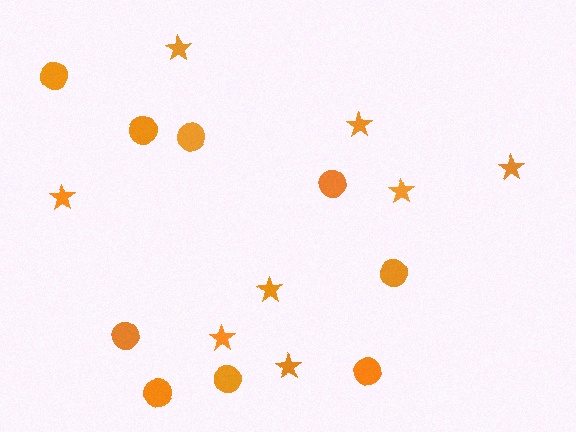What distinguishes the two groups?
There are 2 groups: one group of circles (9) and one group of stars (8).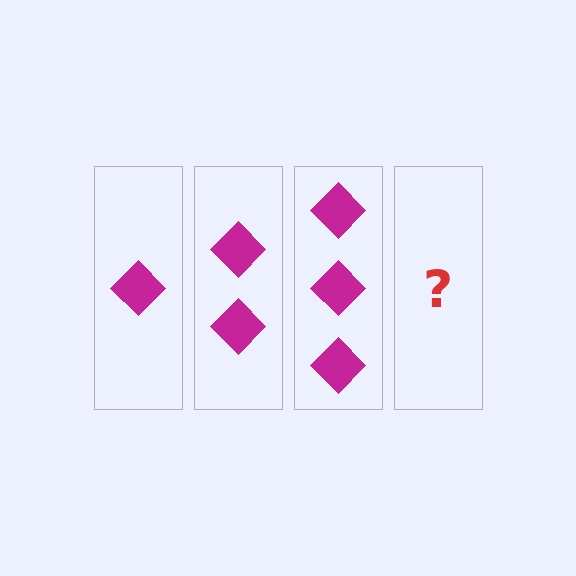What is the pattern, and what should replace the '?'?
The pattern is that each step adds one more diamond. The '?' should be 4 diamonds.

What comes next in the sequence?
The next element should be 4 diamonds.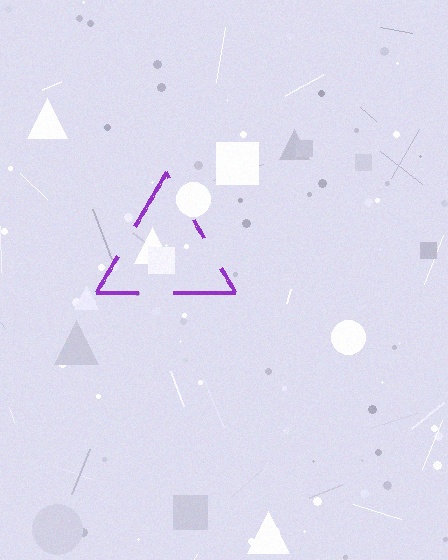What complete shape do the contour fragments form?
The contour fragments form a triangle.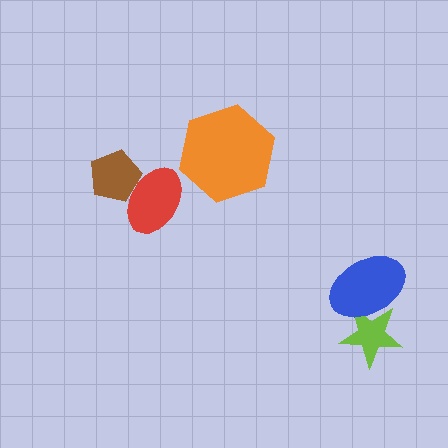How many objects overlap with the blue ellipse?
1 object overlaps with the blue ellipse.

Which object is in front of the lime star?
The blue ellipse is in front of the lime star.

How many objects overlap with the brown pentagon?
1 object overlaps with the brown pentagon.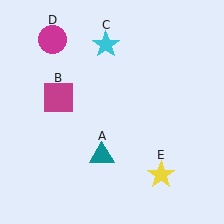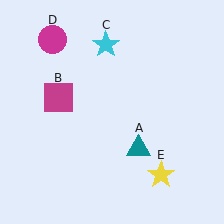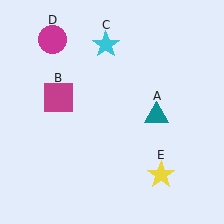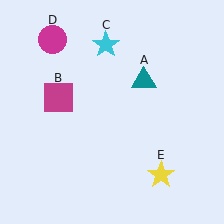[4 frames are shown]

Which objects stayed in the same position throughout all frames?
Magenta square (object B) and cyan star (object C) and magenta circle (object D) and yellow star (object E) remained stationary.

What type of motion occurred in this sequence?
The teal triangle (object A) rotated counterclockwise around the center of the scene.